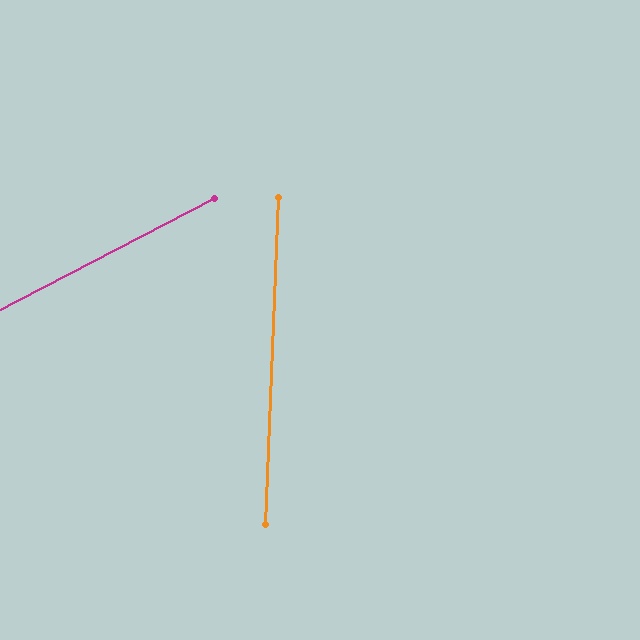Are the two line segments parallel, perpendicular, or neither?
Neither parallel nor perpendicular — they differ by about 60°.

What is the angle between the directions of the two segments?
Approximately 60 degrees.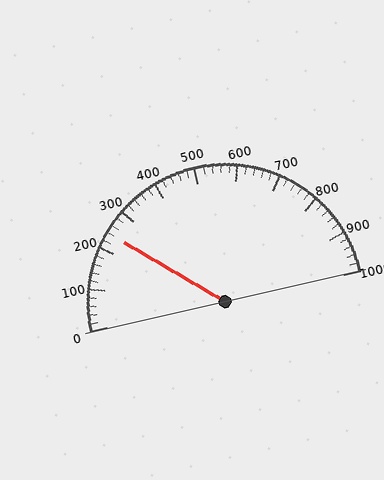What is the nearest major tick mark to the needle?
The nearest major tick mark is 200.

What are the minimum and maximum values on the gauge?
The gauge ranges from 0 to 1000.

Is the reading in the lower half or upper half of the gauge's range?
The reading is in the lower half of the range (0 to 1000).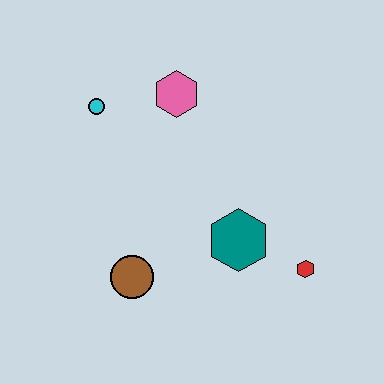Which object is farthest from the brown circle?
The pink hexagon is farthest from the brown circle.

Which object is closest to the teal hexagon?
The red hexagon is closest to the teal hexagon.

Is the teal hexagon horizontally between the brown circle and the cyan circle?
No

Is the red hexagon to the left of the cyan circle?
No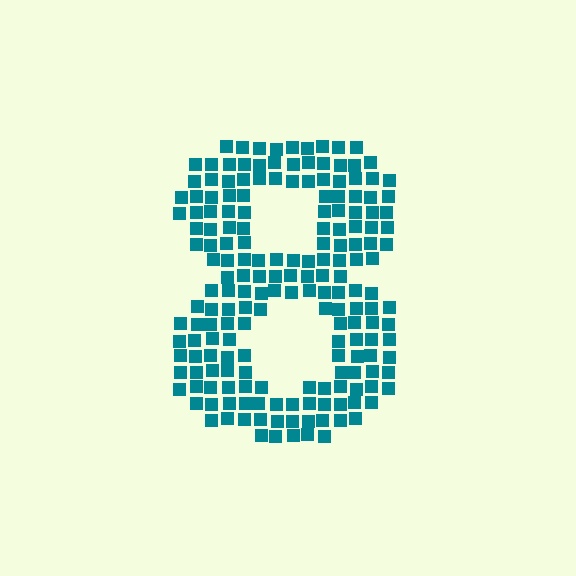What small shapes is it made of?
It is made of small squares.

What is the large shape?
The large shape is the digit 8.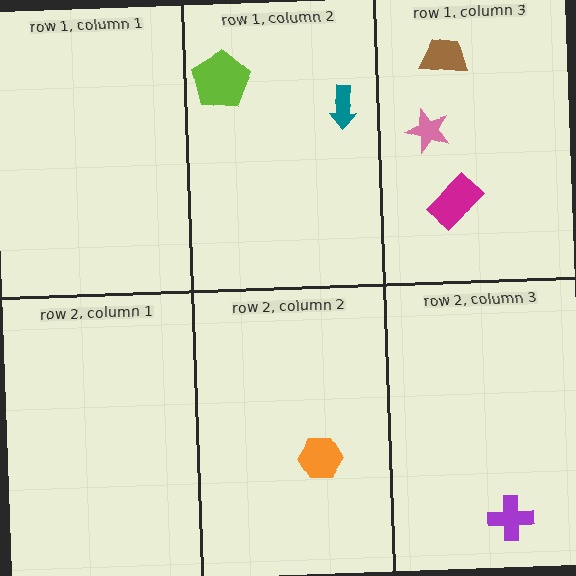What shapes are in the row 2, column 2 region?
The orange hexagon.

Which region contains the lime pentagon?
The row 1, column 2 region.